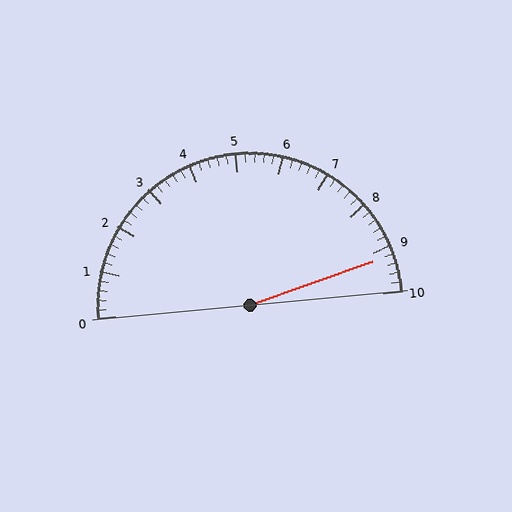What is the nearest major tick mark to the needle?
The nearest major tick mark is 9.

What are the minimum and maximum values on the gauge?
The gauge ranges from 0 to 10.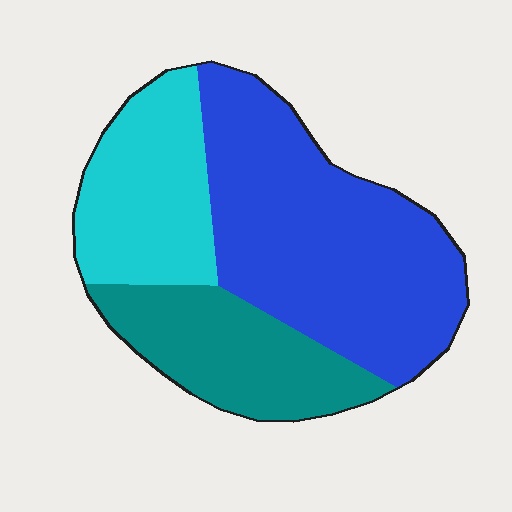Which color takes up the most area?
Blue, at roughly 50%.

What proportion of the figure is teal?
Teal covers roughly 25% of the figure.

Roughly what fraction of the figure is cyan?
Cyan covers around 25% of the figure.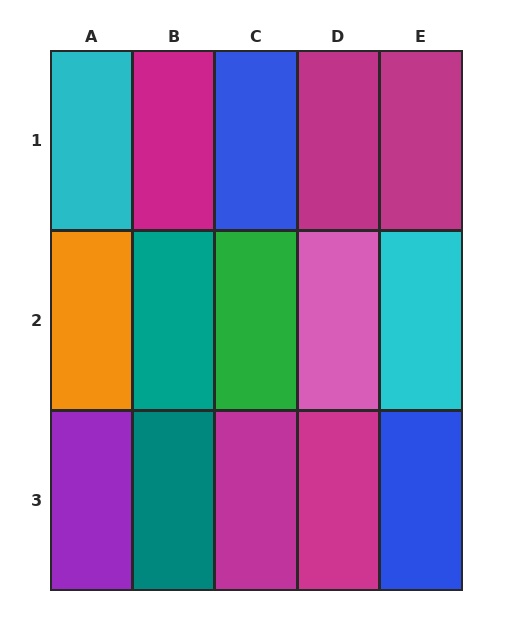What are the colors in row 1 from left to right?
Cyan, magenta, blue, magenta, magenta.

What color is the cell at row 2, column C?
Green.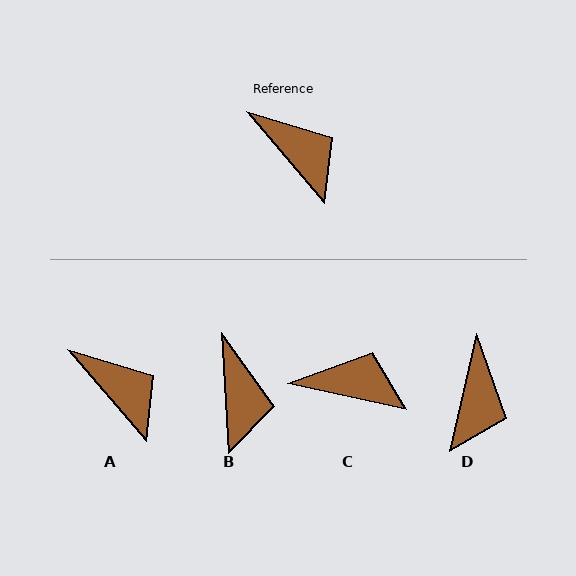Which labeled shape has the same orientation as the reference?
A.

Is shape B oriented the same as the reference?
No, it is off by about 37 degrees.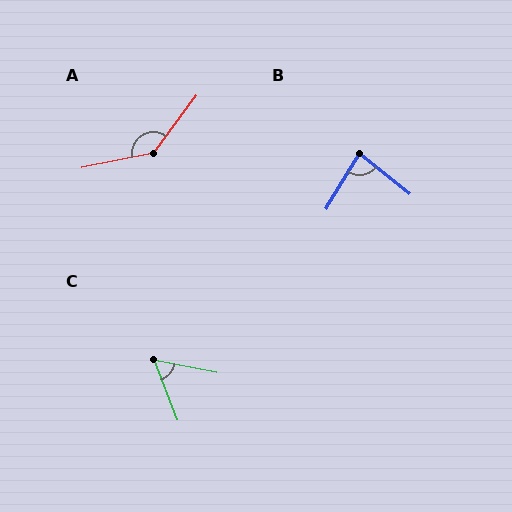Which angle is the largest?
A, at approximately 138 degrees.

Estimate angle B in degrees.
Approximately 82 degrees.